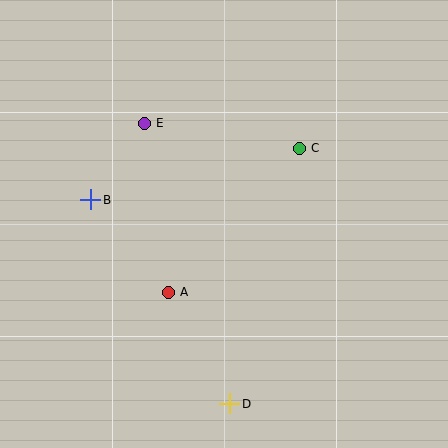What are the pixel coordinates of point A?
Point A is at (168, 292).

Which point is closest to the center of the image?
Point A at (168, 292) is closest to the center.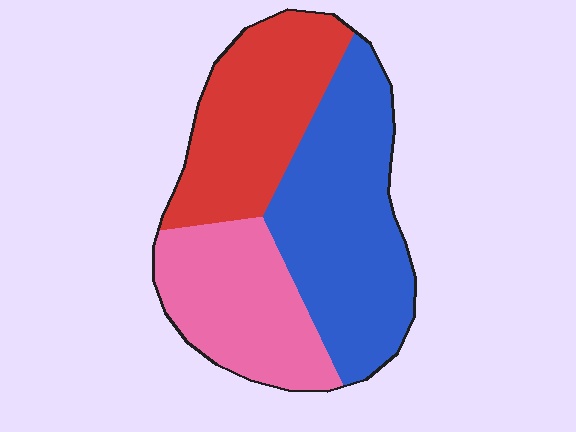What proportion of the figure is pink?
Pink takes up about one quarter (1/4) of the figure.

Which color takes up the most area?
Blue, at roughly 40%.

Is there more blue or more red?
Blue.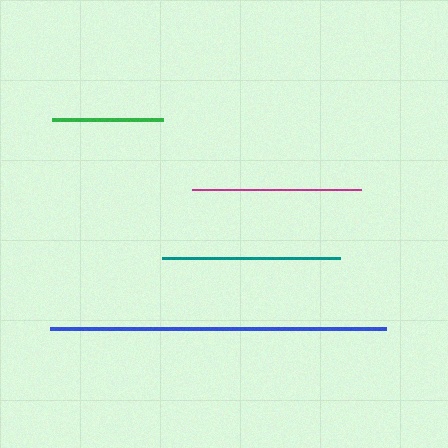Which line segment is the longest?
The blue line is the longest at approximately 336 pixels.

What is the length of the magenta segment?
The magenta segment is approximately 168 pixels long.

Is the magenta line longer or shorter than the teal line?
The teal line is longer than the magenta line.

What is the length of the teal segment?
The teal segment is approximately 178 pixels long.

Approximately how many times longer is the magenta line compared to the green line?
The magenta line is approximately 1.5 times the length of the green line.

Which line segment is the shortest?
The green line is the shortest at approximately 111 pixels.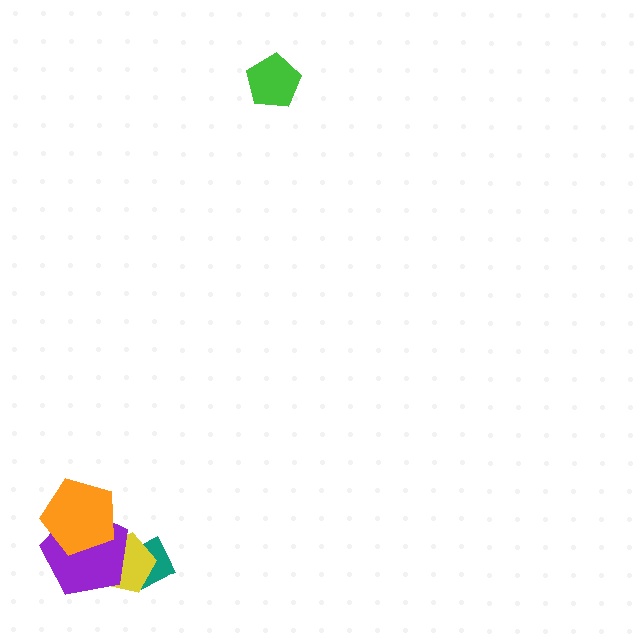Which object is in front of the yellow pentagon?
The purple pentagon is in front of the yellow pentagon.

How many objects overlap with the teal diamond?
2 objects overlap with the teal diamond.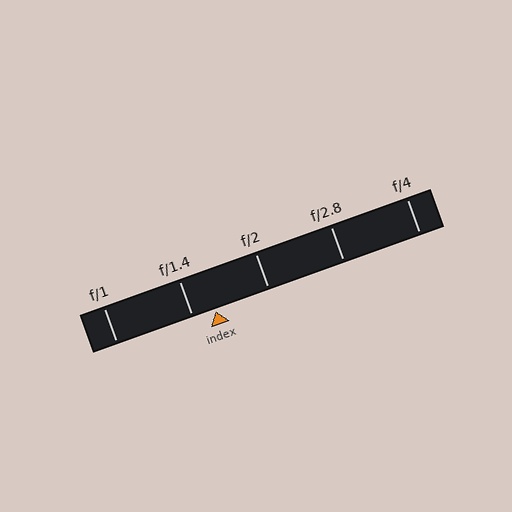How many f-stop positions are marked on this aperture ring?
There are 5 f-stop positions marked.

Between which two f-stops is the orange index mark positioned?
The index mark is between f/1.4 and f/2.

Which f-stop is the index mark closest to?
The index mark is closest to f/1.4.